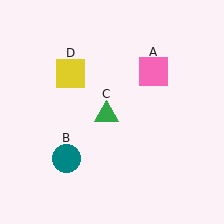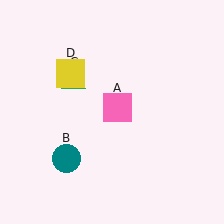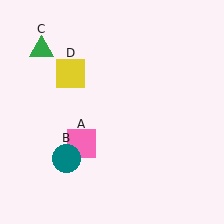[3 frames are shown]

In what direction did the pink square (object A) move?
The pink square (object A) moved down and to the left.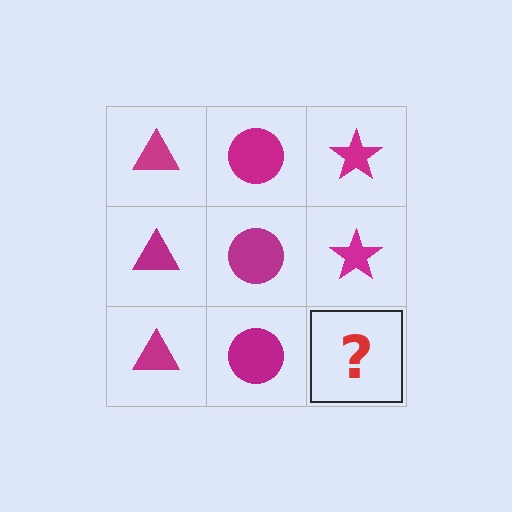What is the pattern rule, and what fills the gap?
The rule is that each column has a consistent shape. The gap should be filled with a magenta star.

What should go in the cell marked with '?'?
The missing cell should contain a magenta star.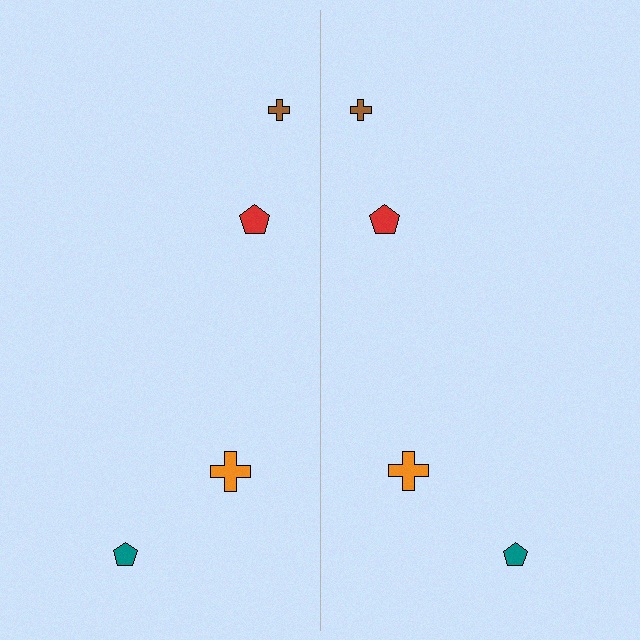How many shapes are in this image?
There are 8 shapes in this image.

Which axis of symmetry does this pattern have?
The pattern has a vertical axis of symmetry running through the center of the image.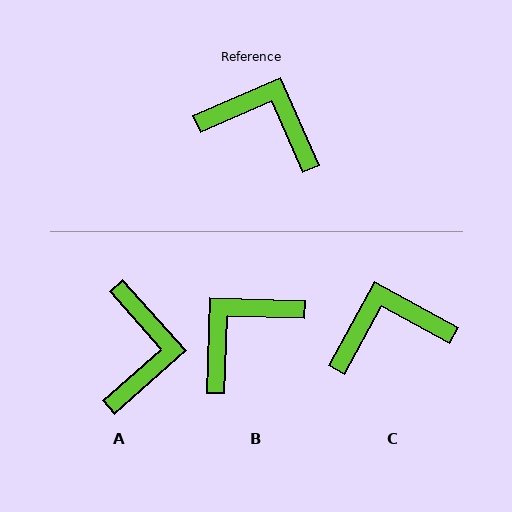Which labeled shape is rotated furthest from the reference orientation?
A, about 72 degrees away.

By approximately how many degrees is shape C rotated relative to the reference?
Approximately 38 degrees counter-clockwise.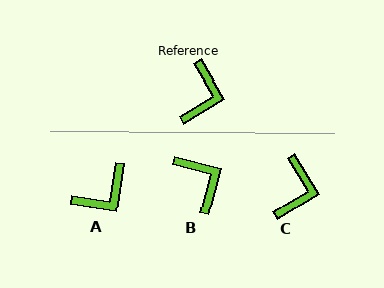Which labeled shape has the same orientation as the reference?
C.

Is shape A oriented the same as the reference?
No, it is off by about 39 degrees.